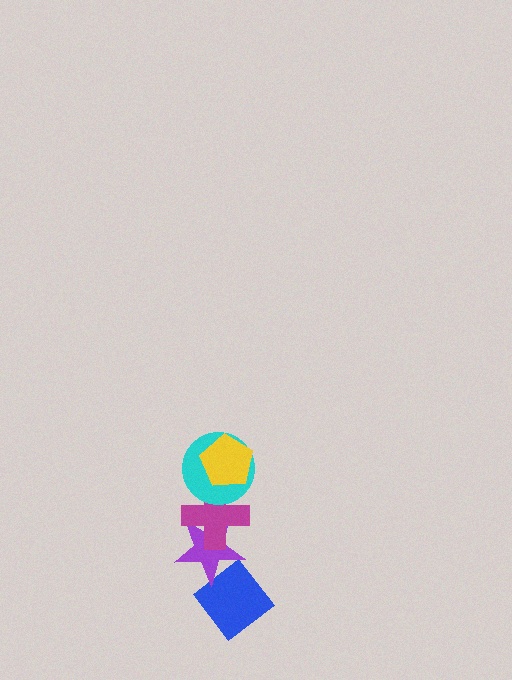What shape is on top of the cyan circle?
The yellow pentagon is on top of the cyan circle.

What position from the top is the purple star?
The purple star is 4th from the top.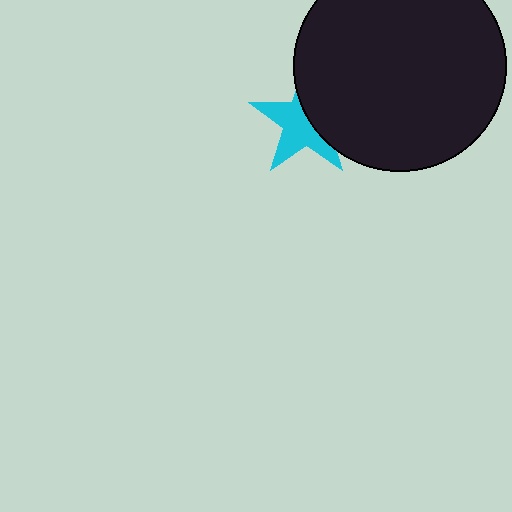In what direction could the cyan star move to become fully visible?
The cyan star could move left. That would shift it out from behind the black circle entirely.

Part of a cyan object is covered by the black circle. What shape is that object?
It is a star.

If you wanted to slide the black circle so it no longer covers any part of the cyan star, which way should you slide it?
Slide it right — that is the most direct way to separate the two shapes.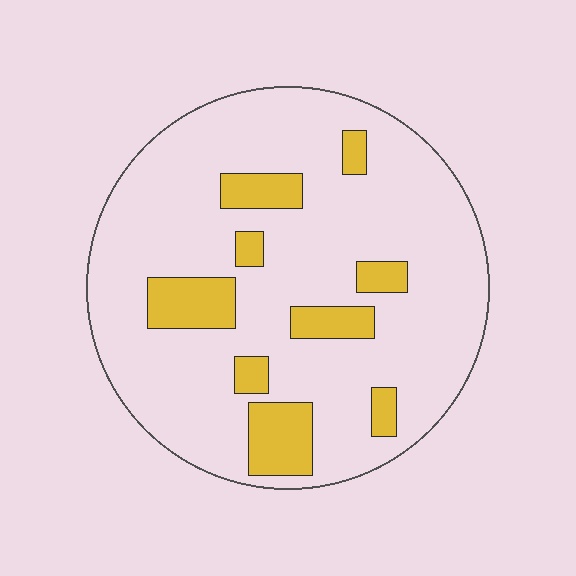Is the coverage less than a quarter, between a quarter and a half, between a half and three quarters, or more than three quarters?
Less than a quarter.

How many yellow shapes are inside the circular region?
9.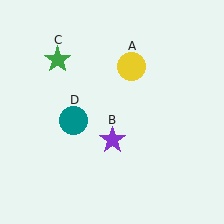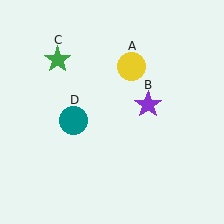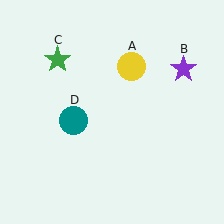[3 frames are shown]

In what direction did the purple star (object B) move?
The purple star (object B) moved up and to the right.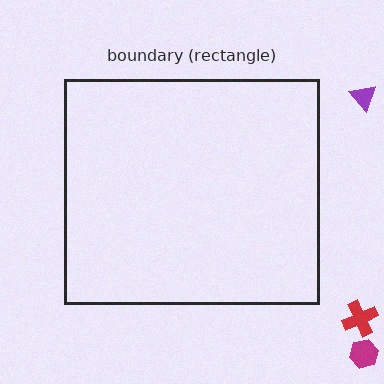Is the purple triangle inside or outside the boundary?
Outside.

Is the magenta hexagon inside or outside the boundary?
Outside.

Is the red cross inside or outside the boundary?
Outside.